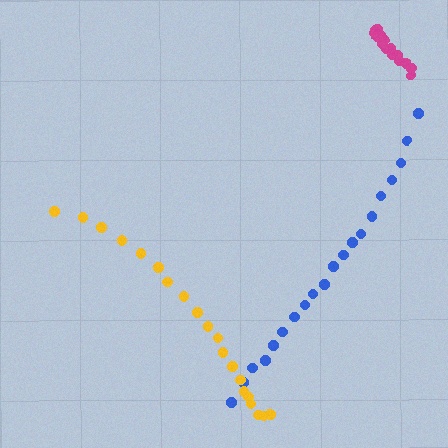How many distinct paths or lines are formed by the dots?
There are 3 distinct paths.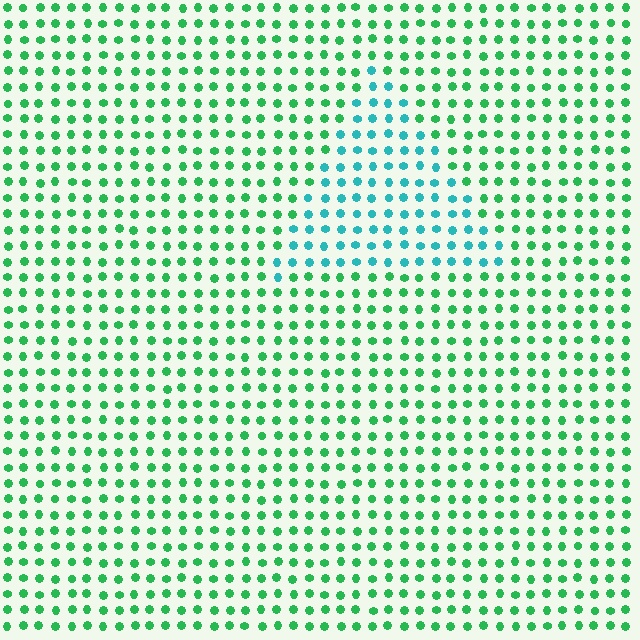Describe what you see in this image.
The image is filled with small green elements in a uniform arrangement. A triangle-shaped region is visible where the elements are tinted to a slightly different hue, forming a subtle color boundary.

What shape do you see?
I see a triangle.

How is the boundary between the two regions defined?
The boundary is defined purely by a slight shift in hue (about 42 degrees). Spacing, size, and orientation are identical on both sides.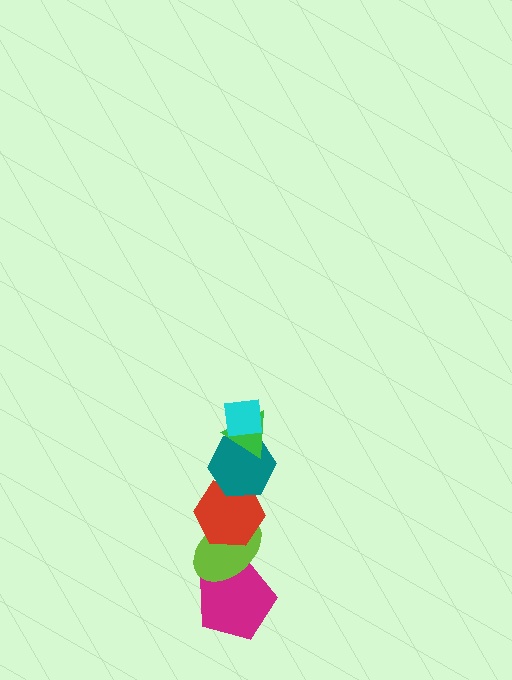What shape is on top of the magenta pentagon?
The lime ellipse is on top of the magenta pentagon.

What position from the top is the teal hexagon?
The teal hexagon is 3rd from the top.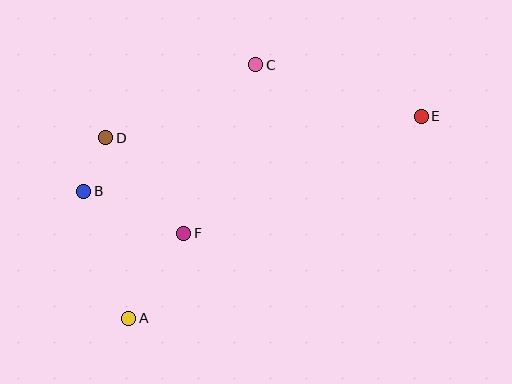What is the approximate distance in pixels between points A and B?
The distance between A and B is approximately 135 pixels.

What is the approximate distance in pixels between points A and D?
The distance between A and D is approximately 182 pixels.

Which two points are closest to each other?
Points B and D are closest to each other.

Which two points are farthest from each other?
Points A and E are farthest from each other.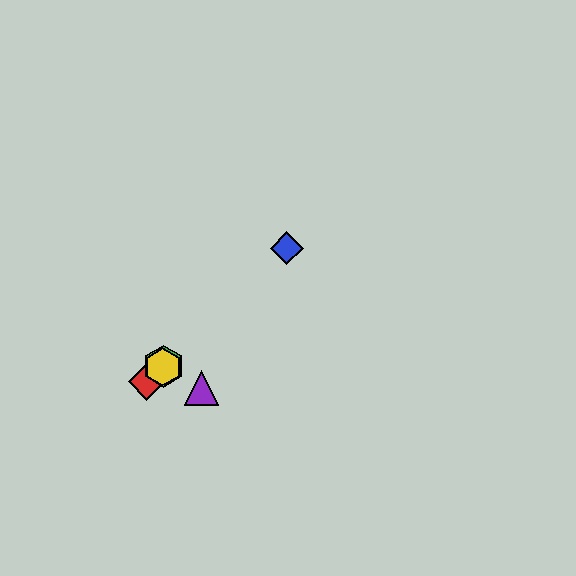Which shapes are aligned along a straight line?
The red diamond, the blue diamond, the green hexagon, the yellow hexagon are aligned along a straight line.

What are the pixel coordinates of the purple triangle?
The purple triangle is at (201, 388).